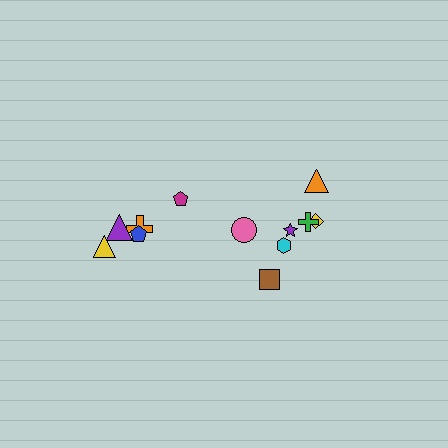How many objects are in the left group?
There are 5 objects.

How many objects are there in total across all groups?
There are 12 objects.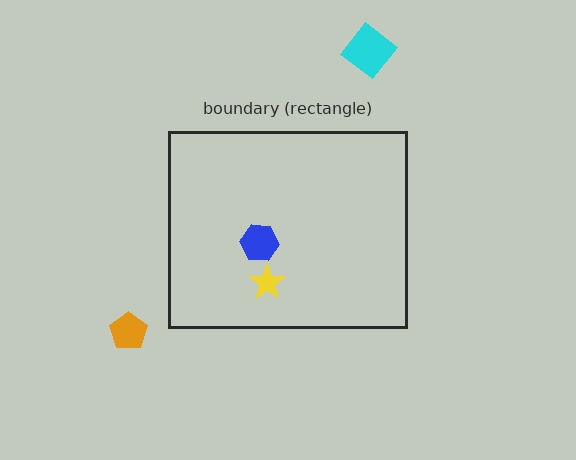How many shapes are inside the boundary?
2 inside, 2 outside.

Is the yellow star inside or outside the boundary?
Inside.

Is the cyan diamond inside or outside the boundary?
Outside.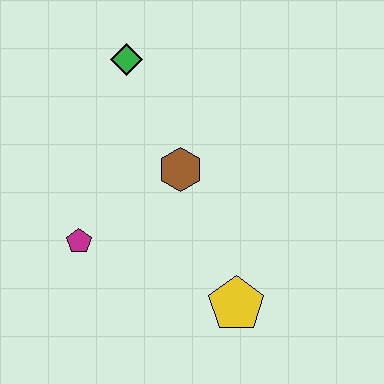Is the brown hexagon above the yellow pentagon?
Yes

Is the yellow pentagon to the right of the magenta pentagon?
Yes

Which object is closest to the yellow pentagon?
The brown hexagon is closest to the yellow pentagon.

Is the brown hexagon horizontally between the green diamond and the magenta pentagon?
No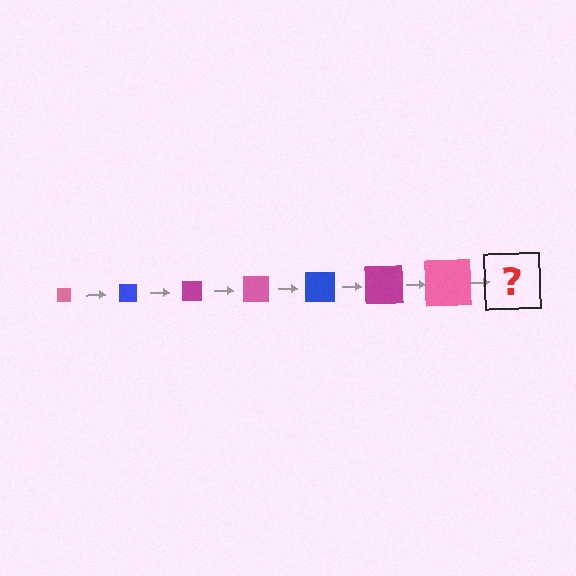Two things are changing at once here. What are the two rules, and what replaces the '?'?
The two rules are that the square grows larger each step and the color cycles through pink, blue, and magenta. The '?' should be a blue square, larger than the previous one.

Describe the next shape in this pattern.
It should be a blue square, larger than the previous one.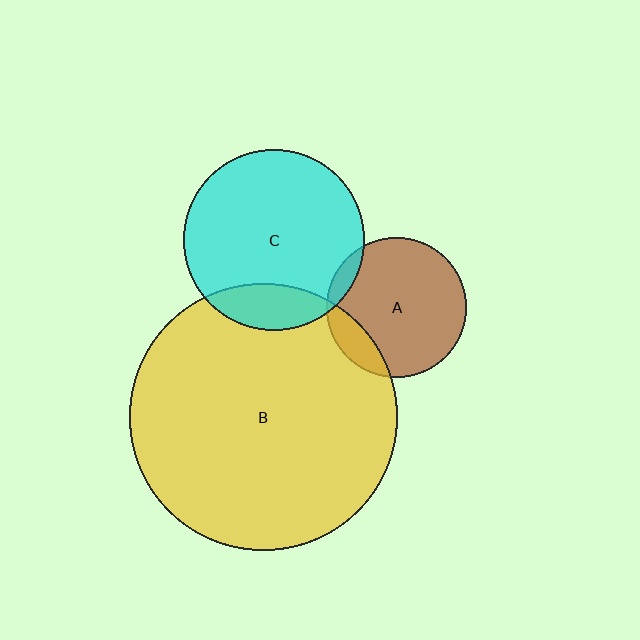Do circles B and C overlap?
Yes.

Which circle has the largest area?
Circle B (yellow).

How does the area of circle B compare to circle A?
Approximately 3.7 times.